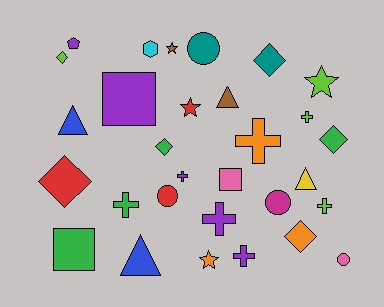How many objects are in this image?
There are 30 objects.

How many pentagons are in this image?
There is 1 pentagon.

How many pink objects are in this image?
There are 2 pink objects.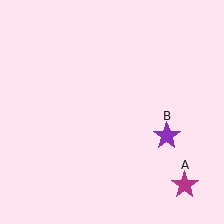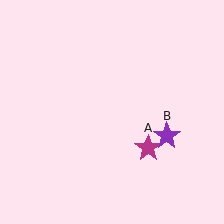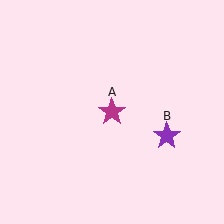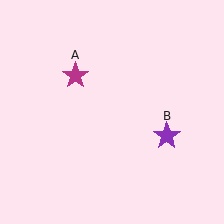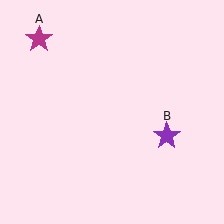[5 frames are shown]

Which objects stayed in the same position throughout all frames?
Purple star (object B) remained stationary.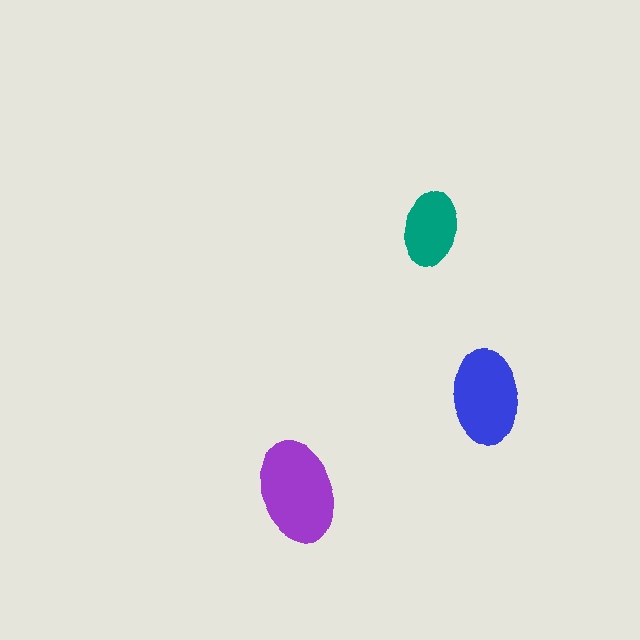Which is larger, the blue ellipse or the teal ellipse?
The blue one.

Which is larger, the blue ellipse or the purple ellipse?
The purple one.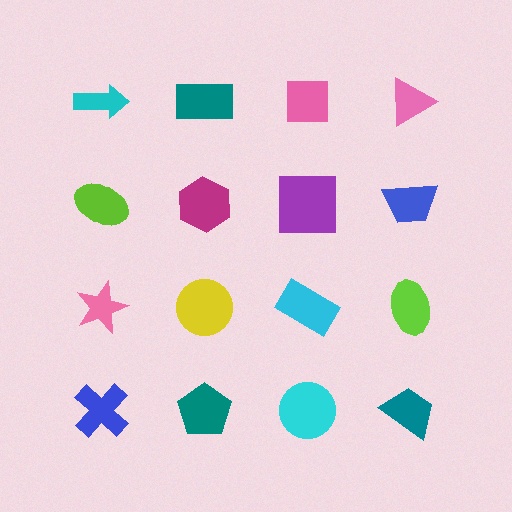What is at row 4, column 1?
A blue cross.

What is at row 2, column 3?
A purple square.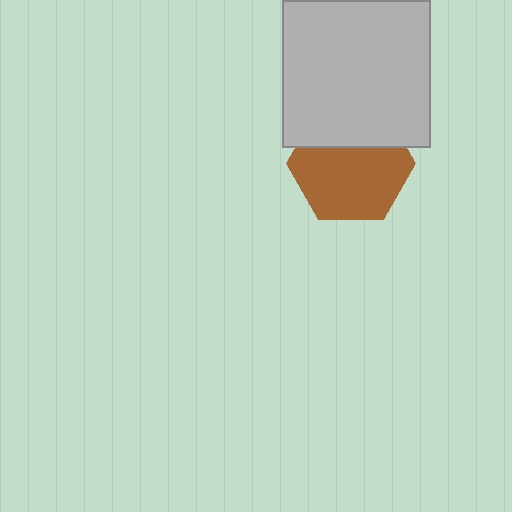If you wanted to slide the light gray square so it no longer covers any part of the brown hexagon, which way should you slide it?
Slide it up — that is the most direct way to separate the two shapes.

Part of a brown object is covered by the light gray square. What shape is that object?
It is a hexagon.